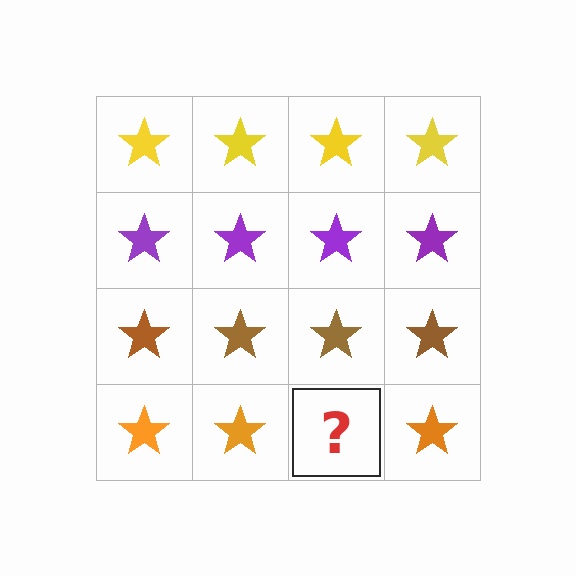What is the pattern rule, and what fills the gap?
The rule is that each row has a consistent color. The gap should be filled with an orange star.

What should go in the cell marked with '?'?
The missing cell should contain an orange star.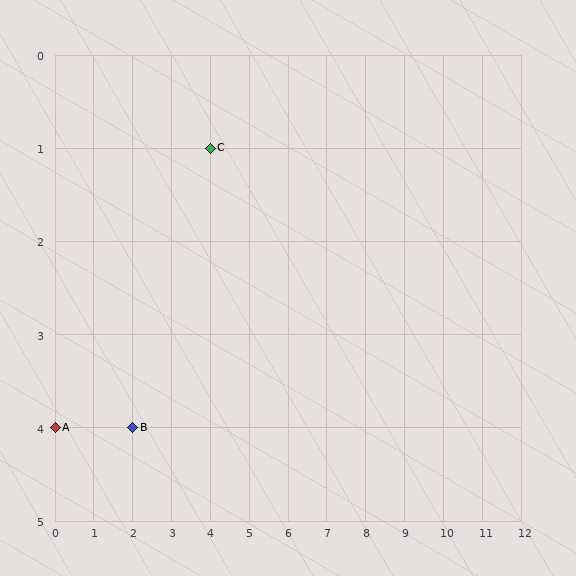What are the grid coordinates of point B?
Point B is at grid coordinates (2, 4).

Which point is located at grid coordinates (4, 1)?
Point C is at (4, 1).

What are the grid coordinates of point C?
Point C is at grid coordinates (4, 1).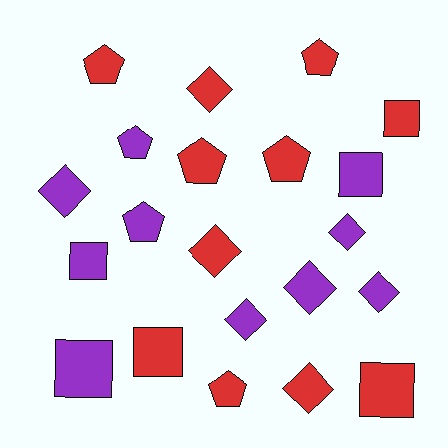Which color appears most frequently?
Red, with 11 objects.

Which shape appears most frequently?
Diamond, with 8 objects.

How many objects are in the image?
There are 21 objects.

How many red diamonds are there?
There are 3 red diamonds.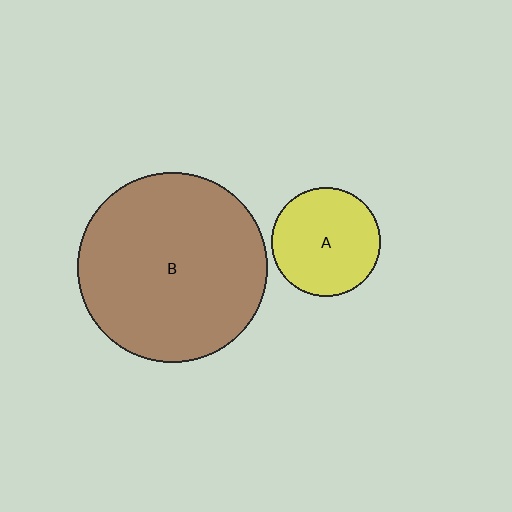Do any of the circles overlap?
No, none of the circles overlap.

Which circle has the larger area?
Circle B (brown).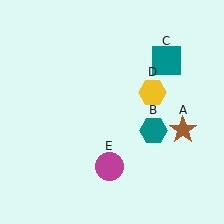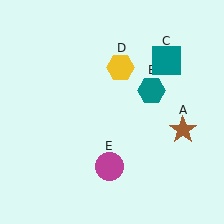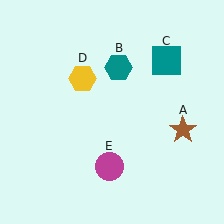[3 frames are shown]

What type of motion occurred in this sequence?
The teal hexagon (object B), yellow hexagon (object D) rotated counterclockwise around the center of the scene.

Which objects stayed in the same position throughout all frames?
Brown star (object A) and teal square (object C) and magenta circle (object E) remained stationary.